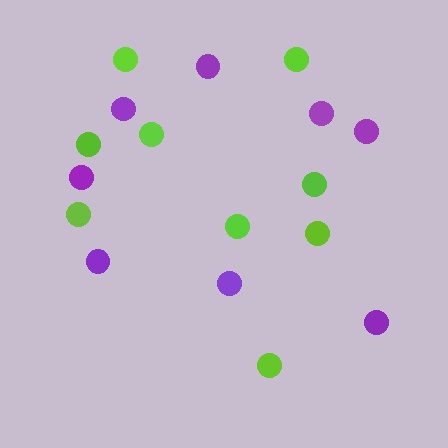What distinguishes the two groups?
There are 2 groups: one group of purple circles (8) and one group of lime circles (9).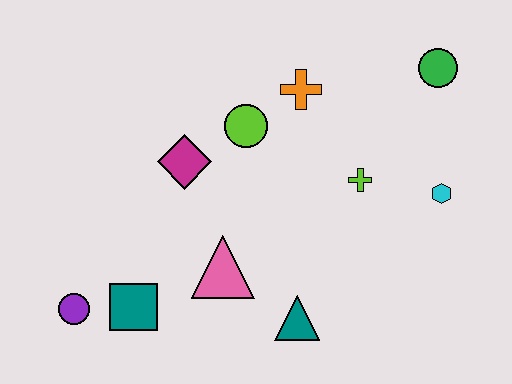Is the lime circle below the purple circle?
No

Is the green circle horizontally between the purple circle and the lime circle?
No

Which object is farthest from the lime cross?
The purple circle is farthest from the lime cross.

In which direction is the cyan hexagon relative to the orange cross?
The cyan hexagon is to the right of the orange cross.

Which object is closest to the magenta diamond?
The lime circle is closest to the magenta diamond.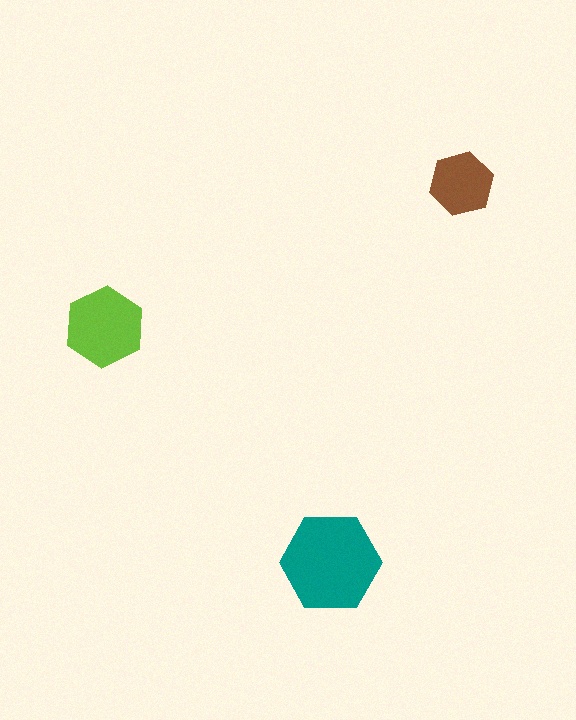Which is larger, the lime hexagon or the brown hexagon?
The lime one.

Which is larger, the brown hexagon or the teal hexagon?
The teal one.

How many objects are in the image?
There are 3 objects in the image.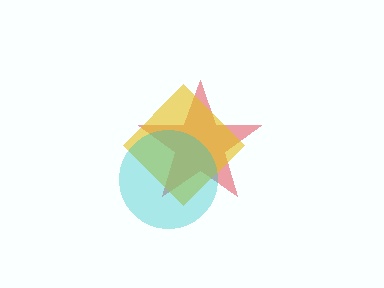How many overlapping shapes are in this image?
There are 3 overlapping shapes in the image.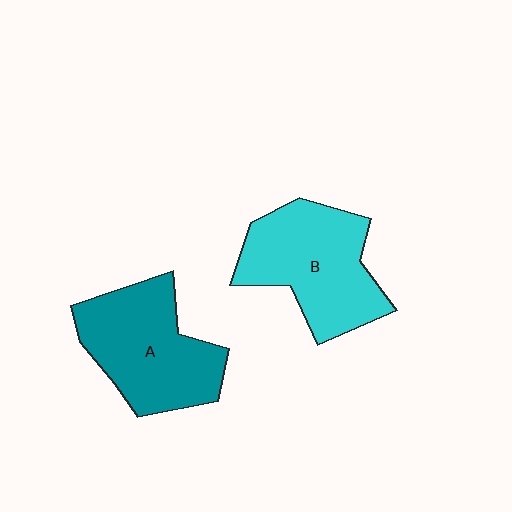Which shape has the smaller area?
Shape A (teal).